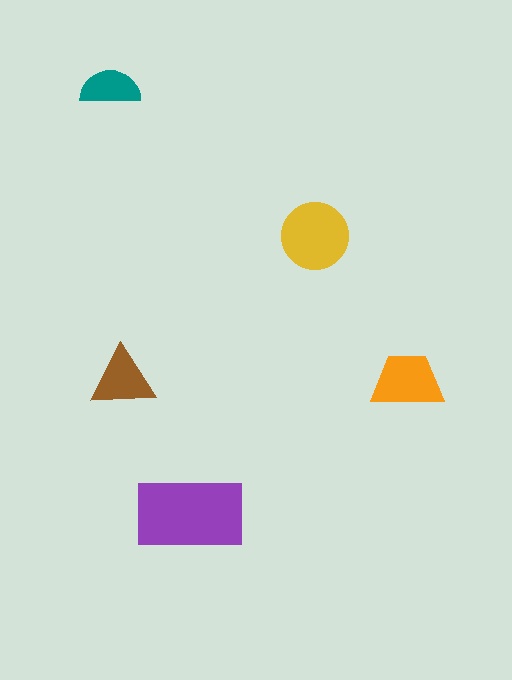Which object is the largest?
The purple rectangle.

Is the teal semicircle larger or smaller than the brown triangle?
Smaller.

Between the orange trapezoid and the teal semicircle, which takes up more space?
The orange trapezoid.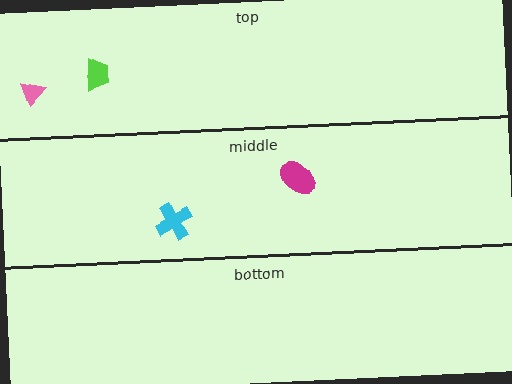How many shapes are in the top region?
2.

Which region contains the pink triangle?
The top region.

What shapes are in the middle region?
The cyan cross, the magenta ellipse.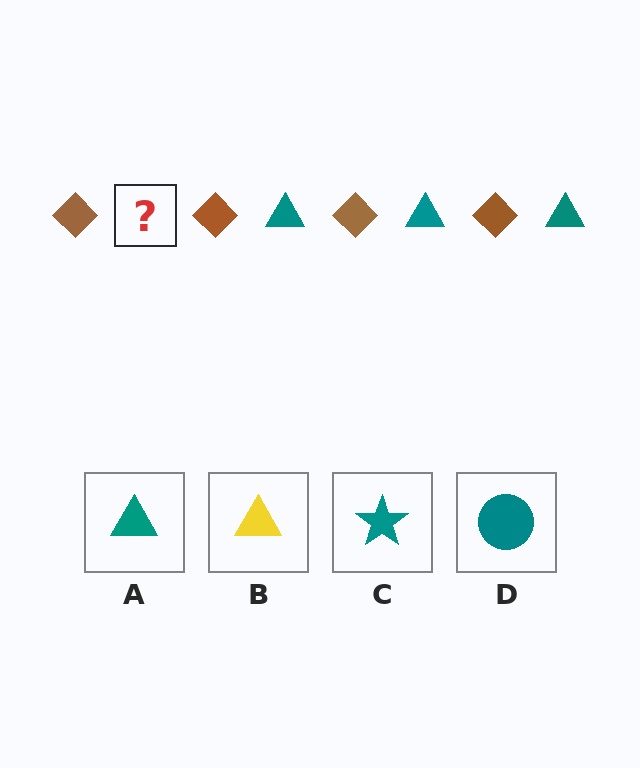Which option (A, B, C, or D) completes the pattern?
A.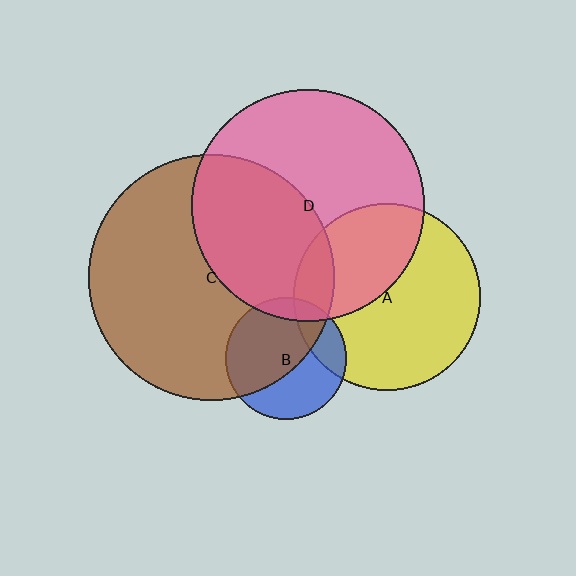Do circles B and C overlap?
Yes.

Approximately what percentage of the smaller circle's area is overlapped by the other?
Approximately 60%.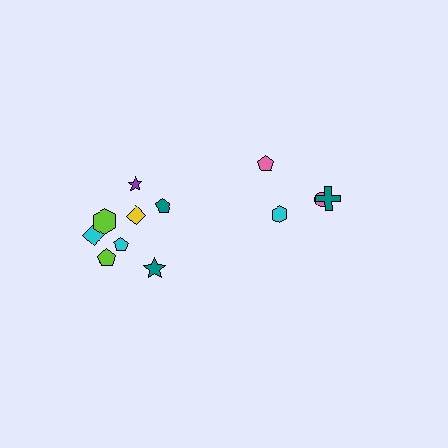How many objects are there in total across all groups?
There are 12 objects.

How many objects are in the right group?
There are 4 objects.